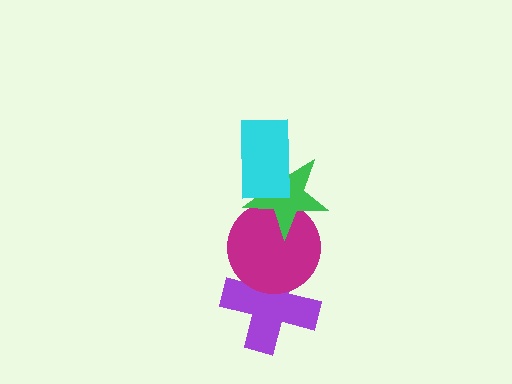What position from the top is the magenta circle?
The magenta circle is 3rd from the top.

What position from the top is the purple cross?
The purple cross is 4th from the top.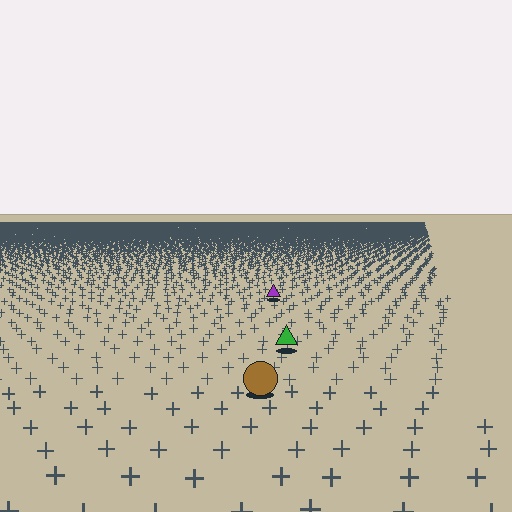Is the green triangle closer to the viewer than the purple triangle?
Yes. The green triangle is closer — you can tell from the texture gradient: the ground texture is coarser near it.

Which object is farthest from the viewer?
The purple triangle is farthest from the viewer. It appears smaller and the ground texture around it is denser.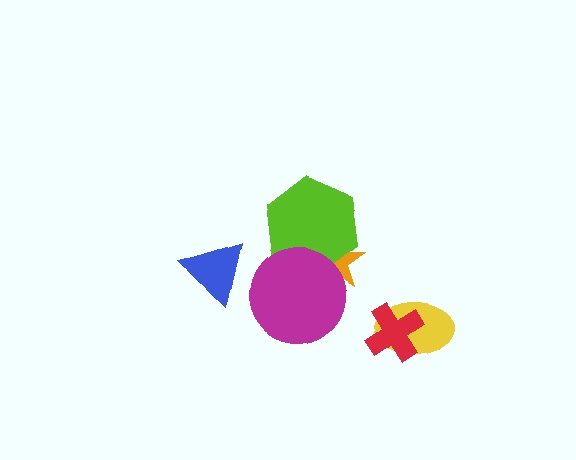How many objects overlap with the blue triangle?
0 objects overlap with the blue triangle.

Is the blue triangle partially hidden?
No, no other shape covers it.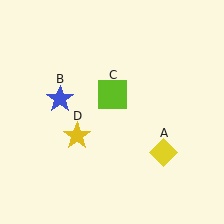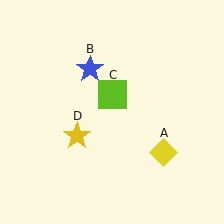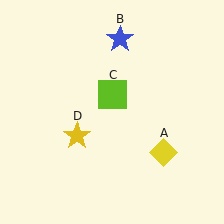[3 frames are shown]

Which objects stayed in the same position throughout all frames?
Yellow diamond (object A) and lime square (object C) and yellow star (object D) remained stationary.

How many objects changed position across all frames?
1 object changed position: blue star (object B).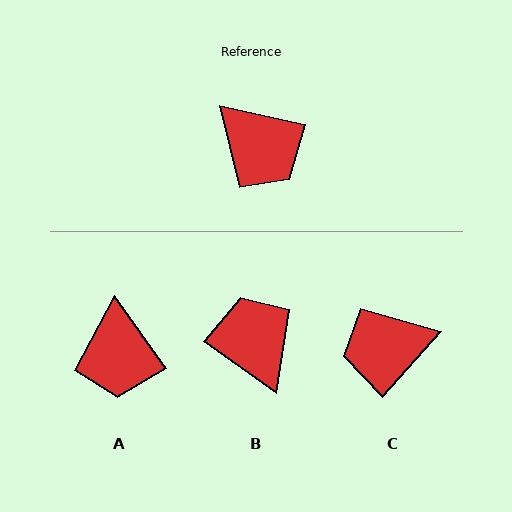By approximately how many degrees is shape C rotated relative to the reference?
Approximately 120 degrees clockwise.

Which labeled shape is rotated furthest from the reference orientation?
B, about 157 degrees away.